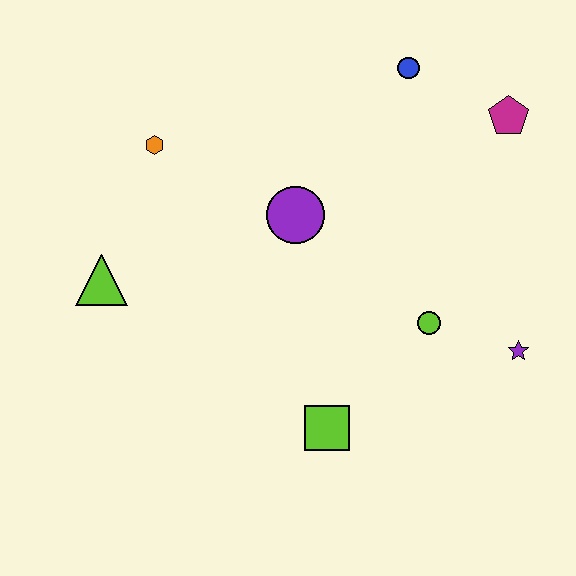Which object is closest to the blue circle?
The magenta pentagon is closest to the blue circle.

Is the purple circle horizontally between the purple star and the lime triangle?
Yes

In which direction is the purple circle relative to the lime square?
The purple circle is above the lime square.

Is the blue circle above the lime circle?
Yes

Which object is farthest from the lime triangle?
The magenta pentagon is farthest from the lime triangle.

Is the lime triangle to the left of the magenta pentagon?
Yes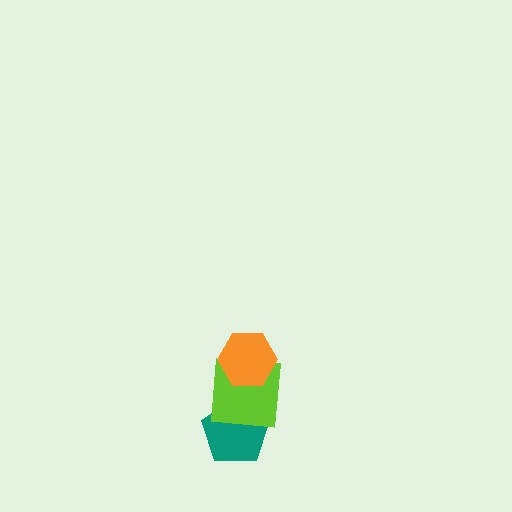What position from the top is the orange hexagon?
The orange hexagon is 1st from the top.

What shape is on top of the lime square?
The orange hexagon is on top of the lime square.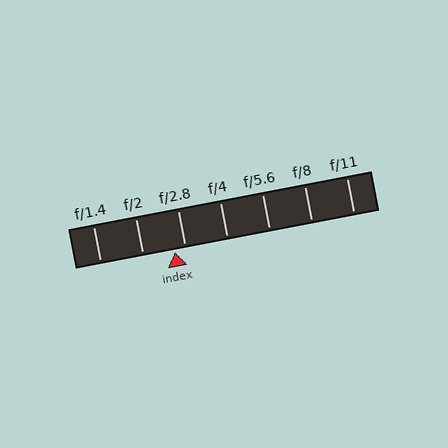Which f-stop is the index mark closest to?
The index mark is closest to f/2.8.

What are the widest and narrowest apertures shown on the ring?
The widest aperture shown is f/1.4 and the narrowest is f/11.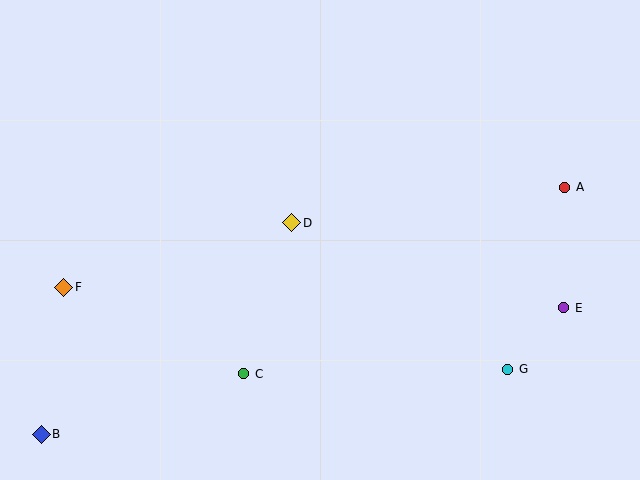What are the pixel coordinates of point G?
Point G is at (508, 369).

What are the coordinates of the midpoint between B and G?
The midpoint between B and G is at (275, 402).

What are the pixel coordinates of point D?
Point D is at (292, 223).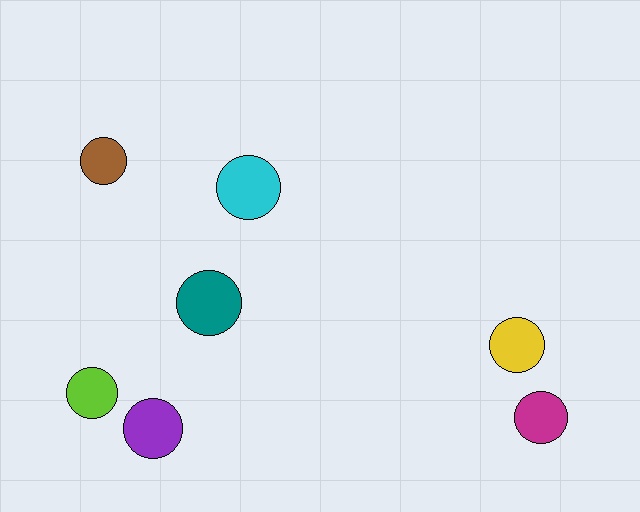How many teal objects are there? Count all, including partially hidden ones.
There is 1 teal object.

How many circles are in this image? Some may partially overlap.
There are 7 circles.